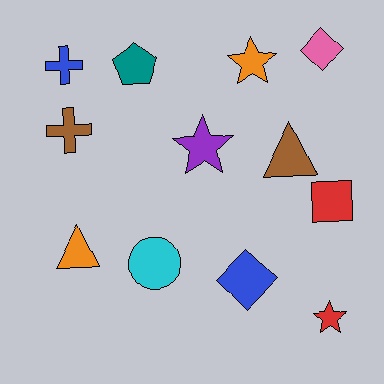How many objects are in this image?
There are 12 objects.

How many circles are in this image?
There is 1 circle.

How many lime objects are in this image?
There are no lime objects.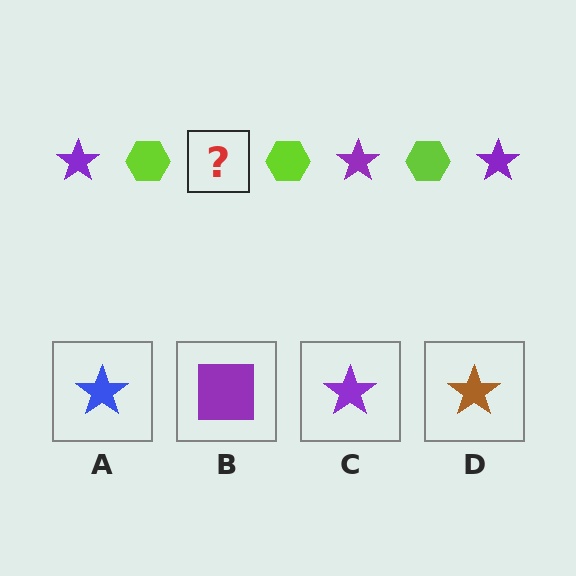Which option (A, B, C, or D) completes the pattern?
C.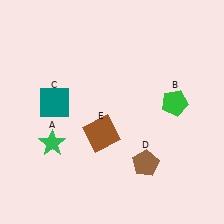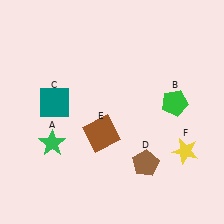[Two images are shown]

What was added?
A yellow star (F) was added in Image 2.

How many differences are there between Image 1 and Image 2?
There is 1 difference between the two images.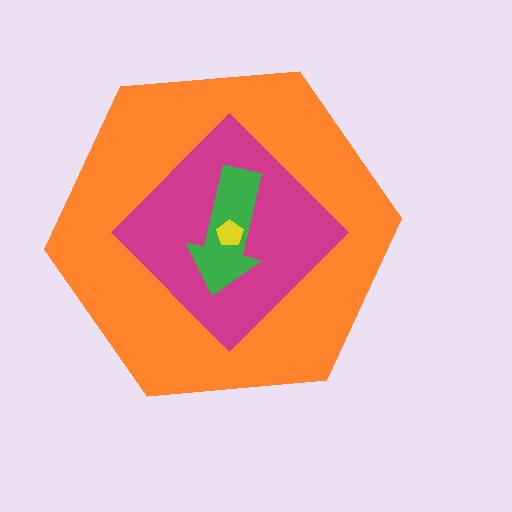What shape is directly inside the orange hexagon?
The magenta diamond.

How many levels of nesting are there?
4.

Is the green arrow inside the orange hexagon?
Yes.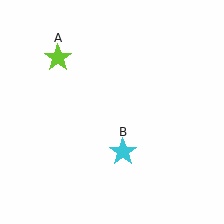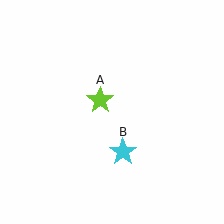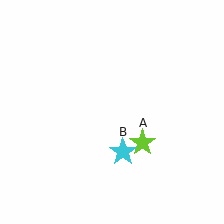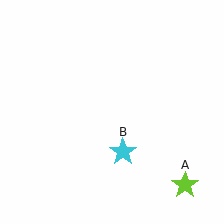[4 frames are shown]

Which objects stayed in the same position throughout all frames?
Cyan star (object B) remained stationary.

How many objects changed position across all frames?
1 object changed position: lime star (object A).